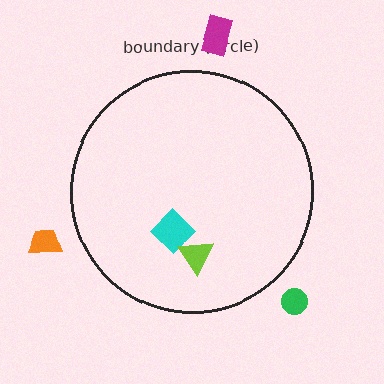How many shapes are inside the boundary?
2 inside, 3 outside.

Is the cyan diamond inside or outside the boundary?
Inside.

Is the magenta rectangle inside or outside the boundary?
Outside.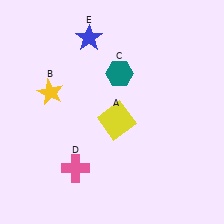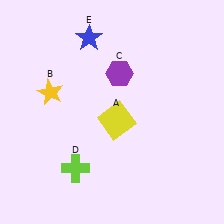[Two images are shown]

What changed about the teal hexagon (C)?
In Image 1, C is teal. In Image 2, it changed to purple.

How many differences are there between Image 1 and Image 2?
There are 2 differences between the two images.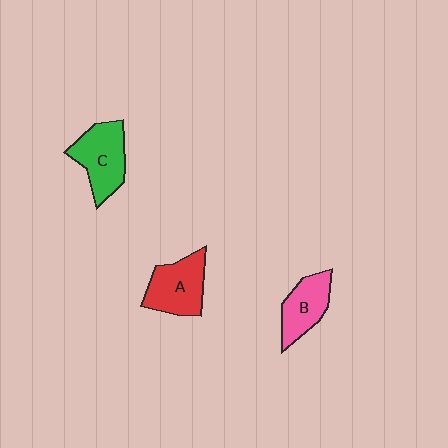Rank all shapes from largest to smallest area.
From largest to smallest: C (green), A (red), B (pink).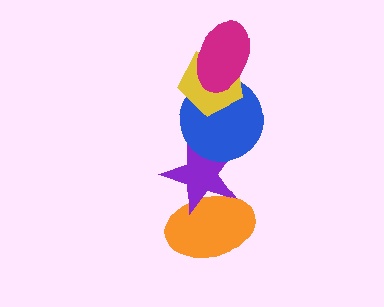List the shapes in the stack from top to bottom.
From top to bottom: the magenta ellipse, the yellow pentagon, the blue circle, the purple star, the orange ellipse.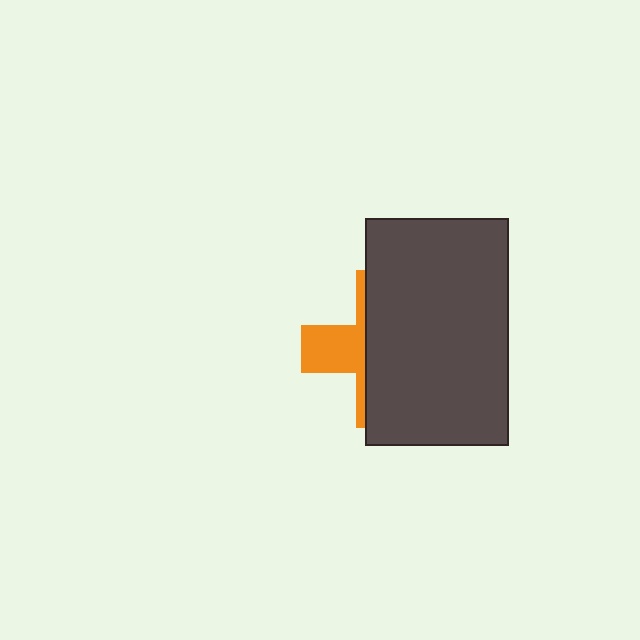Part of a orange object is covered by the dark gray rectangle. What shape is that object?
It is a cross.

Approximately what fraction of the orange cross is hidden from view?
Roughly 68% of the orange cross is hidden behind the dark gray rectangle.